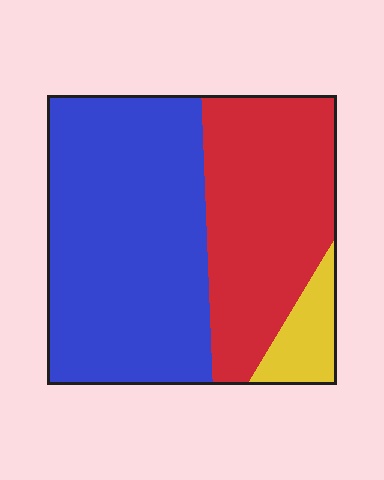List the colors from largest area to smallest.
From largest to smallest: blue, red, yellow.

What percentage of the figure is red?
Red covers 37% of the figure.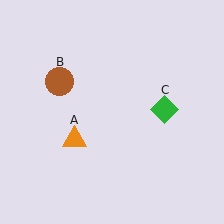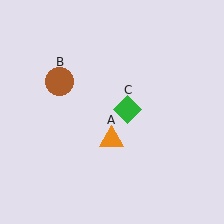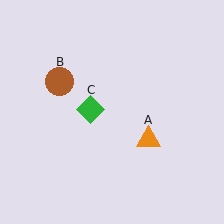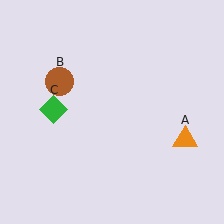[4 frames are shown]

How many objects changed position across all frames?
2 objects changed position: orange triangle (object A), green diamond (object C).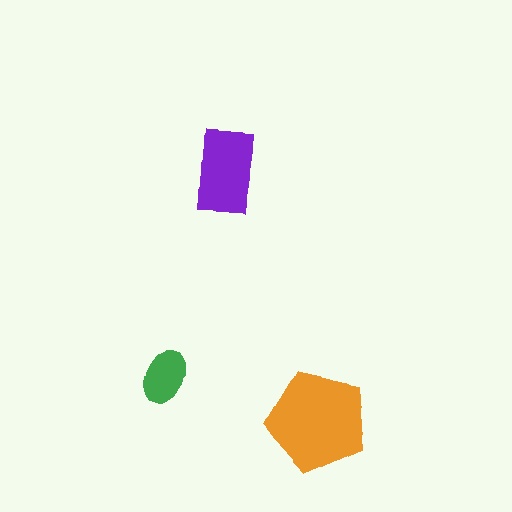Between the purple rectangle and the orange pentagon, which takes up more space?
The orange pentagon.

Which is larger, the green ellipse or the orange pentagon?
The orange pentagon.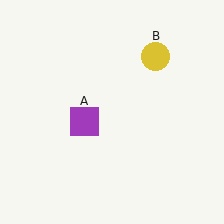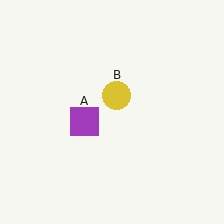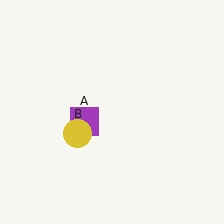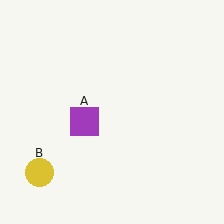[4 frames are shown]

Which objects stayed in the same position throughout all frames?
Purple square (object A) remained stationary.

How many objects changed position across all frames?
1 object changed position: yellow circle (object B).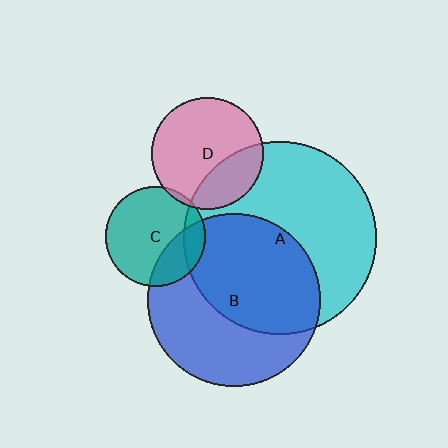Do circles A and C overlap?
Yes.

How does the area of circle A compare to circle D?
Approximately 3.0 times.